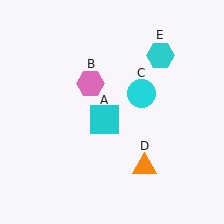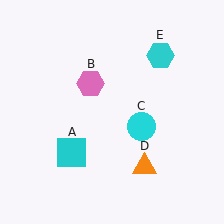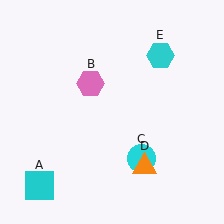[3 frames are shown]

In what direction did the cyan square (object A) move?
The cyan square (object A) moved down and to the left.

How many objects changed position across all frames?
2 objects changed position: cyan square (object A), cyan circle (object C).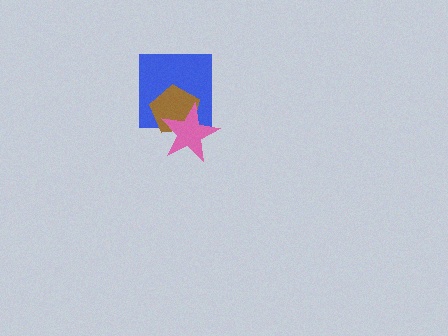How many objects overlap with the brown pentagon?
2 objects overlap with the brown pentagon.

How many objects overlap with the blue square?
2 objects overlap with the blue square.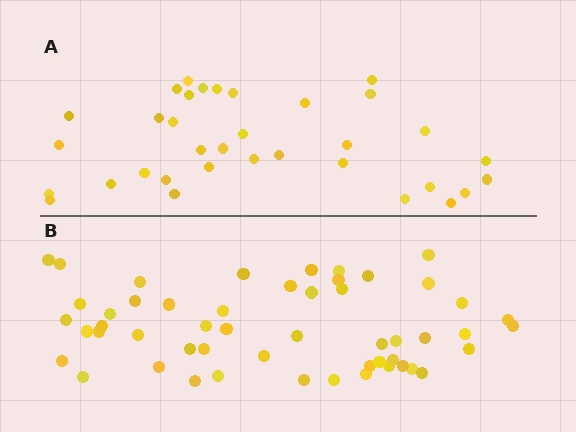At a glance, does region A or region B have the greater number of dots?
Region B (the bottom region) has more dots.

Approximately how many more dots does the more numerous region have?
Region B has approximately 20 more dots than region A.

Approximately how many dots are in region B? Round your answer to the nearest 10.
About 50 dots. (The exact count is 52, which rounds to 50.)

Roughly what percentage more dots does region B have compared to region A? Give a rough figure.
About 55% more.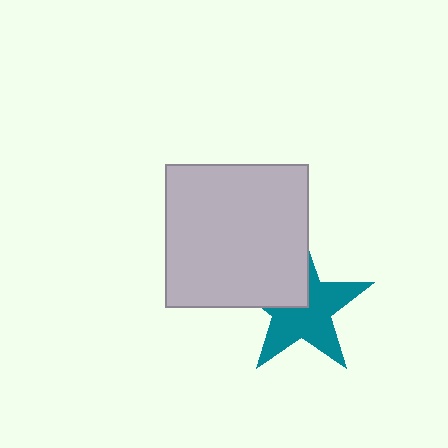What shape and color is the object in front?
The object in front is a light gray square.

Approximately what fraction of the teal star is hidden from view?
Roughly 35% of the teal star is hidden behind the light gray square.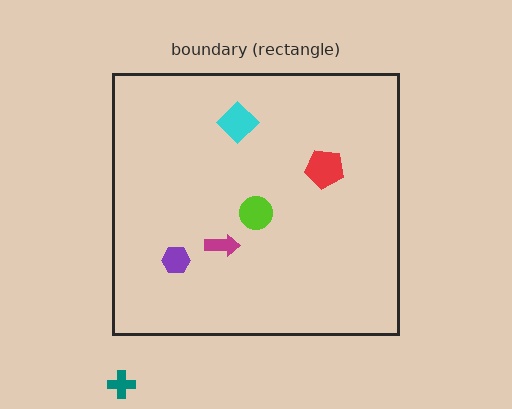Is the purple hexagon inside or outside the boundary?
Inside.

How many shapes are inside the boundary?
5 inside, 1 outside.